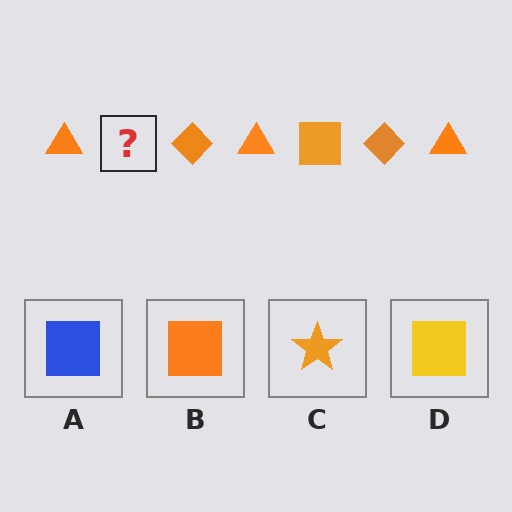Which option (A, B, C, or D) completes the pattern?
B.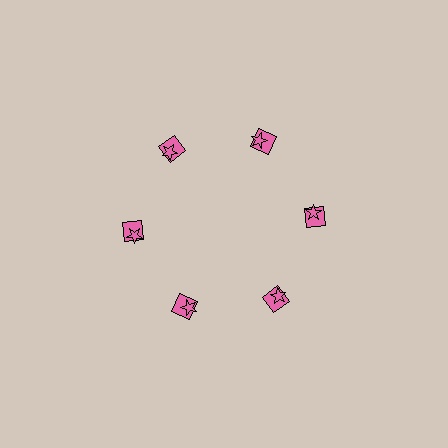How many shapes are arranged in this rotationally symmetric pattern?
There are 12 shapes, arranged in 6 groups of 2.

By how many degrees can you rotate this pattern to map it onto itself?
The pattern maps onto itself every 60 degrees of rotation.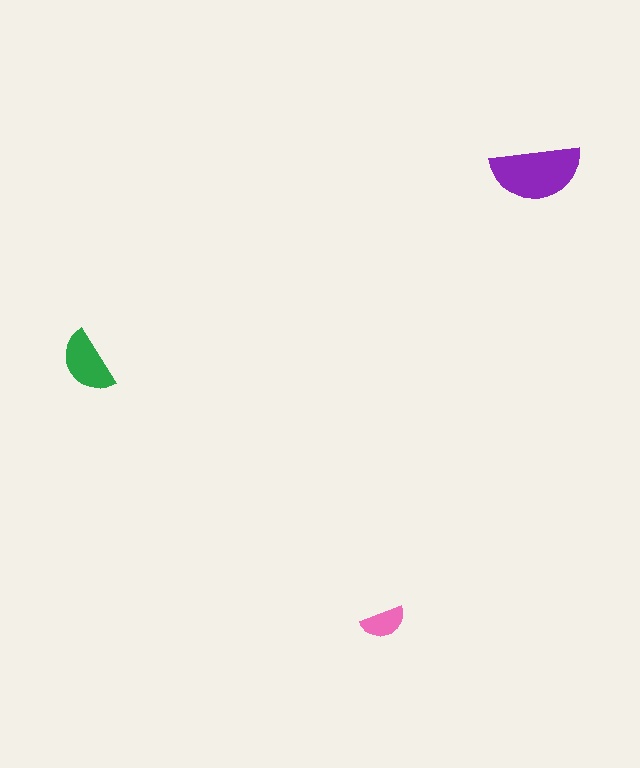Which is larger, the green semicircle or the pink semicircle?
The green one.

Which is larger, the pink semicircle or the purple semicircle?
The purple one.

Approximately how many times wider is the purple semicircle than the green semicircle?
About 1.5 times wider.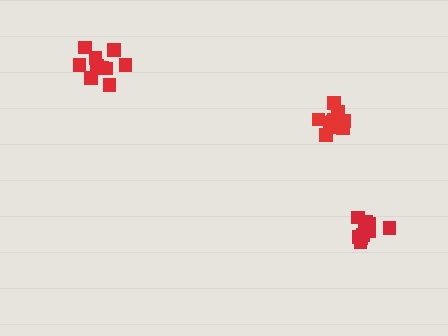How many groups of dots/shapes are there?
There are 3 groups.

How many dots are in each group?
Group 1: 10 dots, Group 2: 10 dots, Group 3: 13 dots (33 total).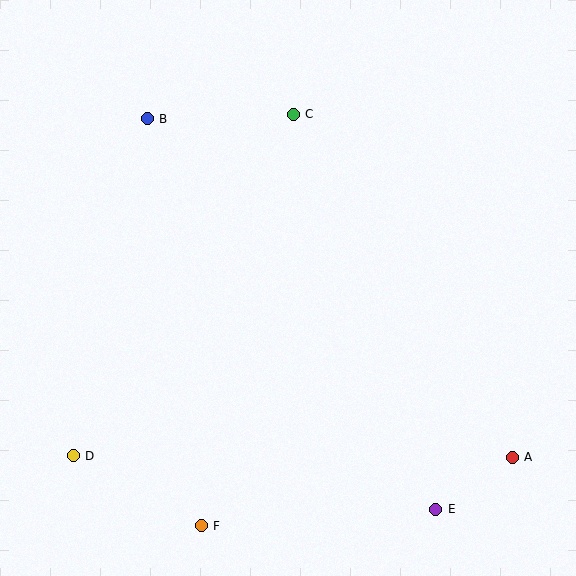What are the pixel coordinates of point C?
Point C is at (293, 114).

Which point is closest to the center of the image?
Point C at (293, 114) is closest to the center.